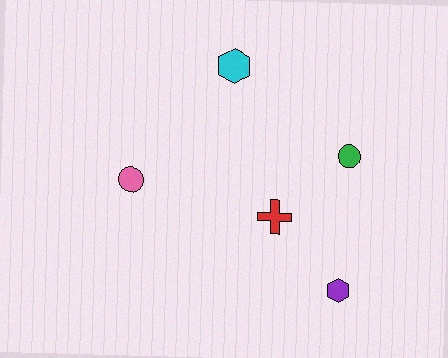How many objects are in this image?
There are 5 objects.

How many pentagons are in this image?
There are no pentagons.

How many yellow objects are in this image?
There are no yellow objects.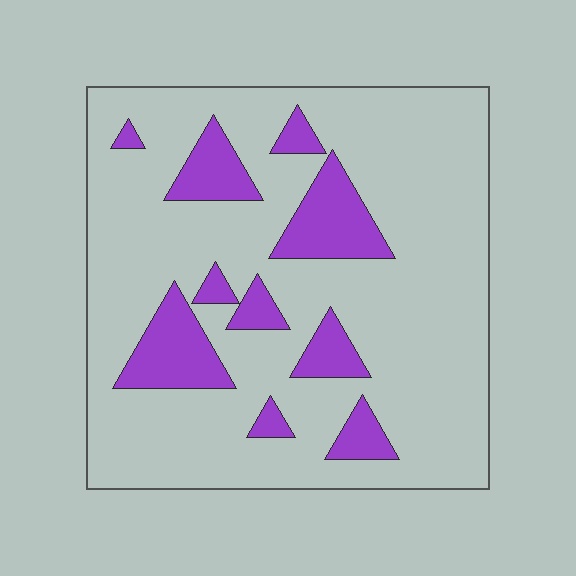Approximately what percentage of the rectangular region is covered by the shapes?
Approximately 20%.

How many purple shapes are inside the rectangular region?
10.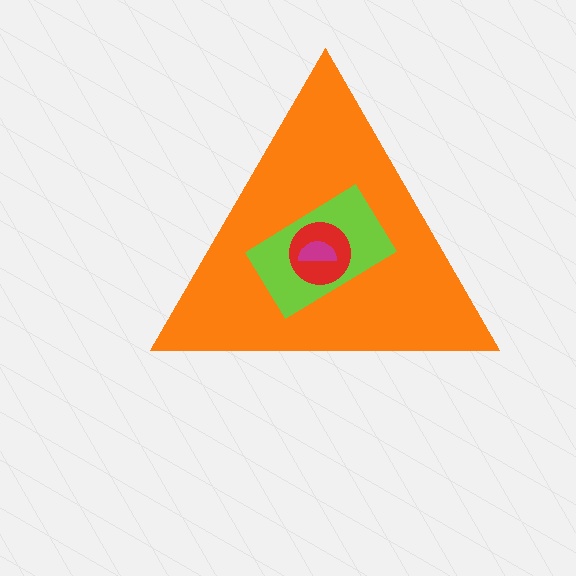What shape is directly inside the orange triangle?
The lime rectangle.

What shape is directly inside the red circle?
The magenta semicircle.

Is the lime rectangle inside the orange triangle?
Yes.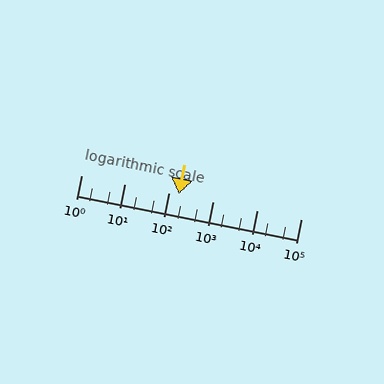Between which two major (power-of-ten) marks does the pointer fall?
The pointer is between 100 and 1000.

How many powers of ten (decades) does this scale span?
The scale spans 5 decades, from 1 to 100000.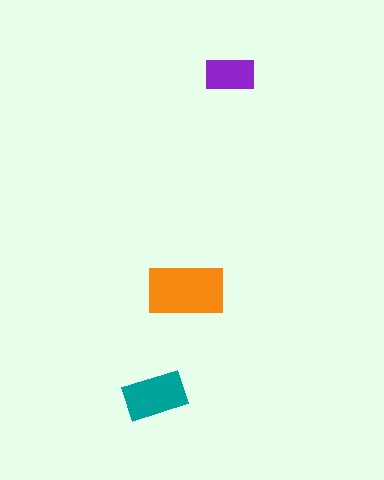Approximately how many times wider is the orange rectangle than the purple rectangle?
About 1.5 times wider.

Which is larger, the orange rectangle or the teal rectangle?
The orange one.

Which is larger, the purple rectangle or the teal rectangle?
The teal one.